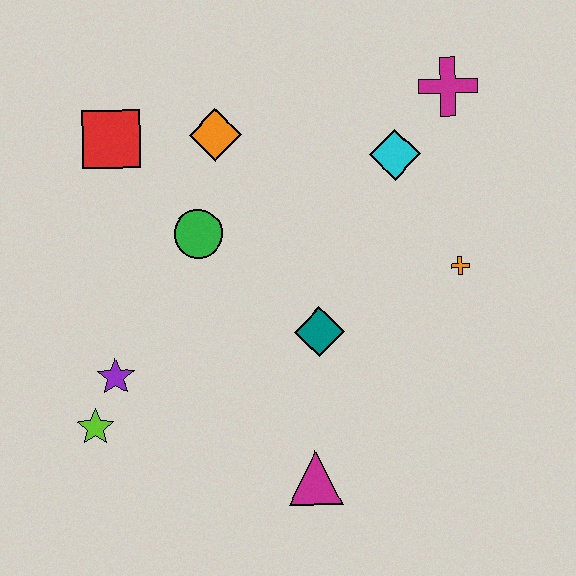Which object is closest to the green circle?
The orange diamond is closest to the green circle.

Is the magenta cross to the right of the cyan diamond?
Yes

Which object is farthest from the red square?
The magenta triangle is farthest from the red square.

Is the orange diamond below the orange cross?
No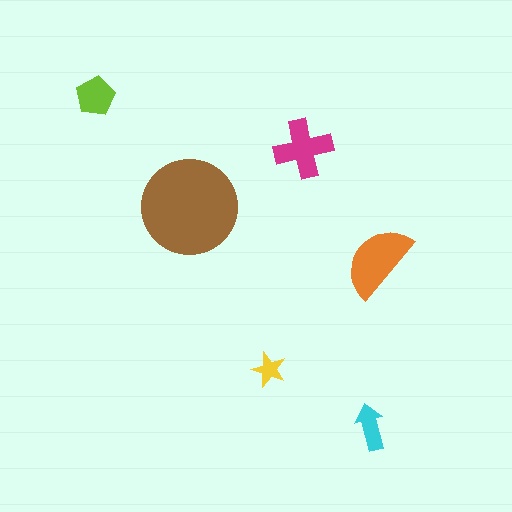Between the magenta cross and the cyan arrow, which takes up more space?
The magenta cross.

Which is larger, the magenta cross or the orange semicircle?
The orange semicircle.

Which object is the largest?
The brown circle.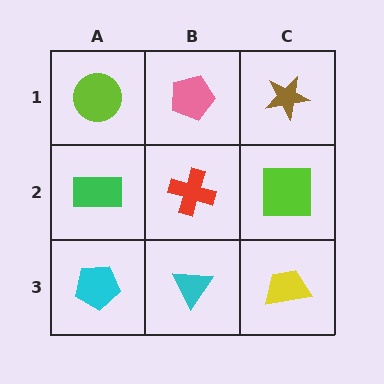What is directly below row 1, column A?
A green rectangle.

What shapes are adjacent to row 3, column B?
A red cross (row 2, column B), a cyan pentagon (row 3, column A), a yellow trapezoid (row 3, column C).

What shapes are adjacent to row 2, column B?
A pink pentagon (row 1, column B), a cyan triangle (row 3, column B), a green rectangle (row 2, column A), a lime square (row 2, column C).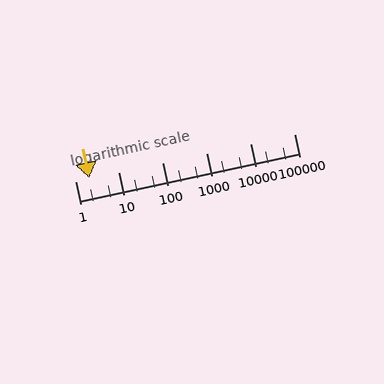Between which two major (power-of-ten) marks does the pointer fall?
The pointer is between 1 and 10.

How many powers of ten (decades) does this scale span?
The scale spans 5 decades, from 1 to 100000.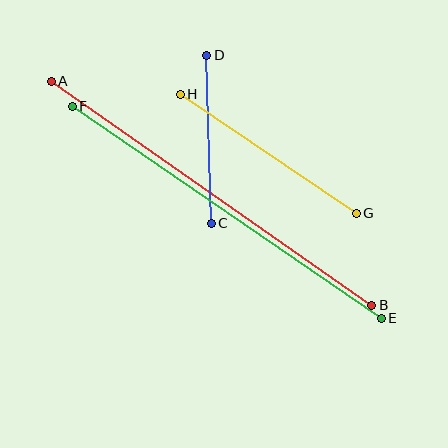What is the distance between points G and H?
The distance is approximately 212 pixels.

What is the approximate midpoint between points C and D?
The midpoint is at approximately (209, 139) pixels.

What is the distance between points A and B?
The distance is approximately 391 pixels.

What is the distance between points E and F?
The distance is approximately 375 pixels.